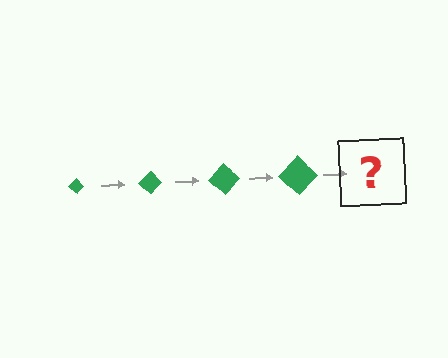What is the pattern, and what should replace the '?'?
The pattern is that the diamond gets progressively larger each step. The '?' should be a green diamond, larger than the previous one.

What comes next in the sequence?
The next element should be a green diamond, larger than the previous one.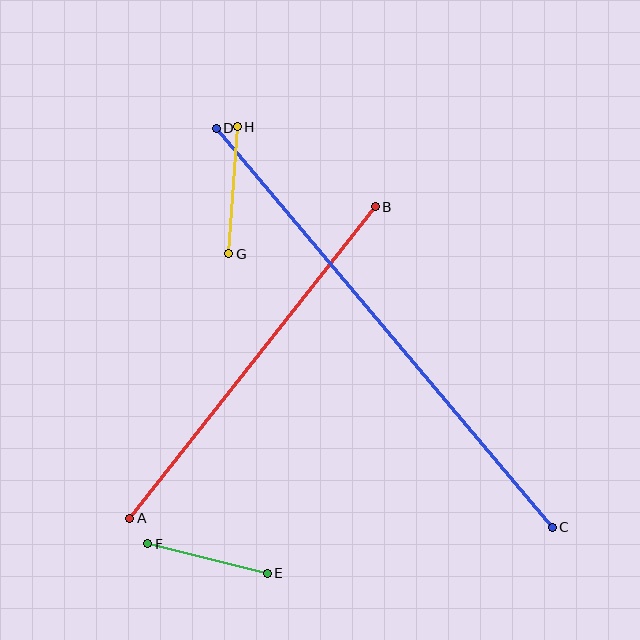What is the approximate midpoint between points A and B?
The midpoint is at approximately (252, 363) pixels.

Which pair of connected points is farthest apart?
Points C and D are farthest apart.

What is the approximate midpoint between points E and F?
The midpoint is at approximately (208, 558) pixels.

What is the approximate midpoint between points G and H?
The midpoint is at approximately (233, 190) pixels.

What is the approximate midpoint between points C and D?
The midpoint is at approximately (384, 328) pixels.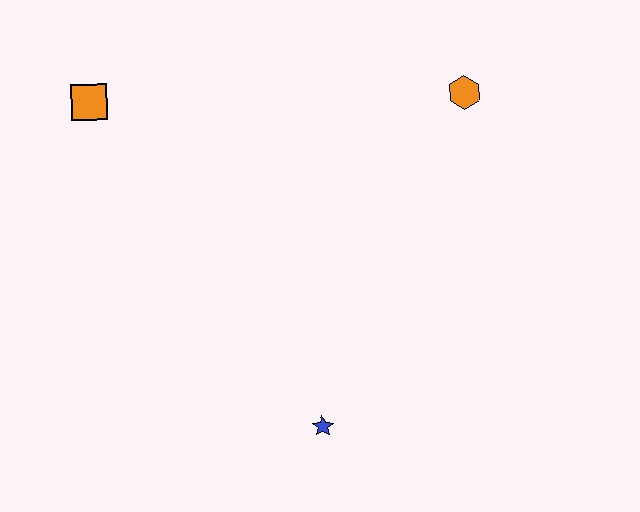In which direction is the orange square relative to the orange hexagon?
The orange square is to the left of the orange hexagon.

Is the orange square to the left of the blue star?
Yes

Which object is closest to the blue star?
The orange hexagon is closest to the blue star.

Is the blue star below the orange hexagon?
Yes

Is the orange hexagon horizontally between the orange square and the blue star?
No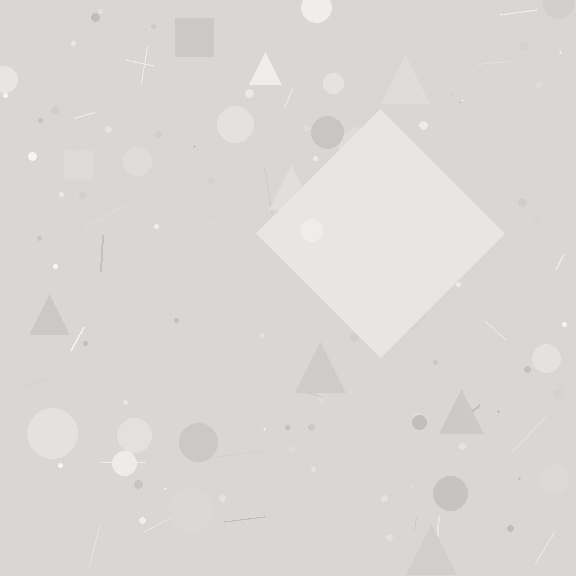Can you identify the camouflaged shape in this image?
The camouflaged shape is a diamond.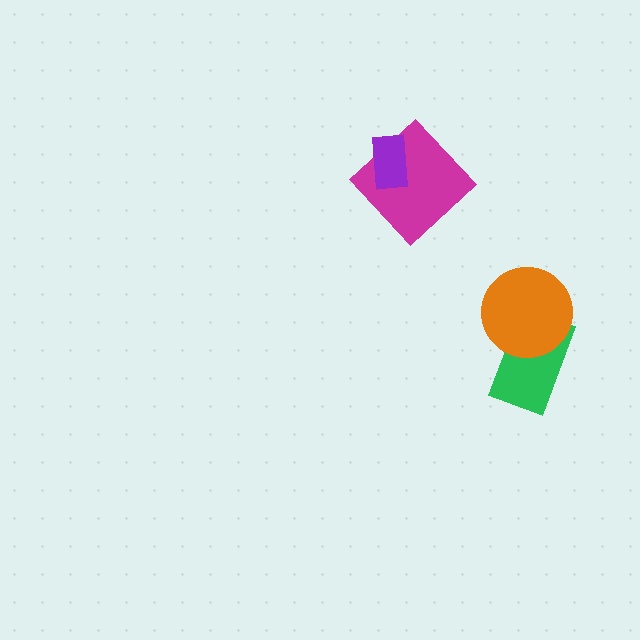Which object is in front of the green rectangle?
The orange circle is in front of the green rectangle.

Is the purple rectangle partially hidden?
No, no other shape covers it.